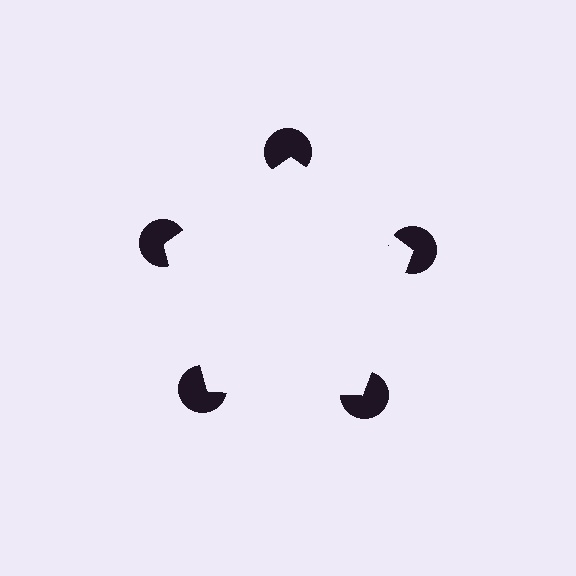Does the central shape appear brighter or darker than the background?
It typically appears slightly brighter than the background, even though no actual brightness change is drawn.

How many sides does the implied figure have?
5 sides.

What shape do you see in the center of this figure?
An illusory pentagon — its edges are inferred from the aligned wedge cuts in the pac-man discs, not physically drawn.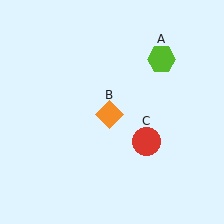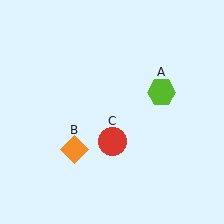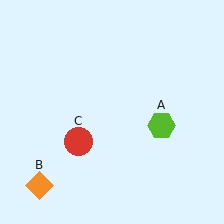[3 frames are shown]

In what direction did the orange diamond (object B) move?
The orange diamond (object B) moved down and to the left.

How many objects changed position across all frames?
3 objects changed position: lime hexagon (object A), orange diamond (object B), red circle (object C).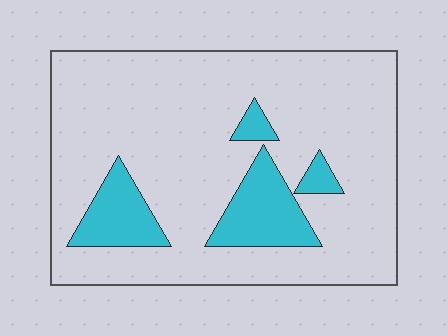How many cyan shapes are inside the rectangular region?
4.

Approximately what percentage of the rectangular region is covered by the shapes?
Approximately 15%.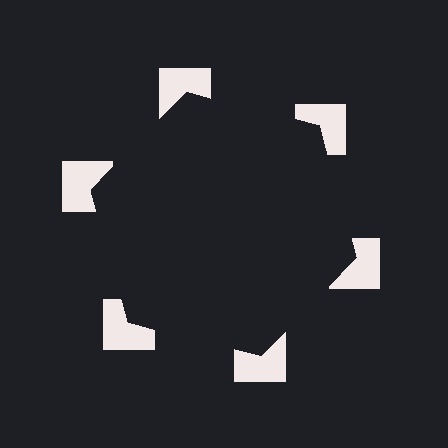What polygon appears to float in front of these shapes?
An illusory hexagon — its edges are inferred from the aligned wedge cuts in the notched squares, not physically drawn.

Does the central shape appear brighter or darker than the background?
It typically appears slightly darker than the background, even though no actual brightness change is drawn.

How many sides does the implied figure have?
6 sides.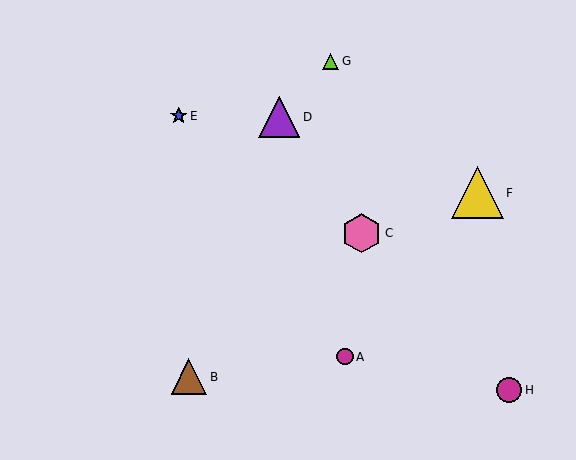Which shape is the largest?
The yellow triangle (labeled F) is the largest.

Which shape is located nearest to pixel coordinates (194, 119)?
The blue star (labeled E) at (179, 116) is nearest to that location.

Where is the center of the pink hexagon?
The center of the pink hexagon is at (362, 233).